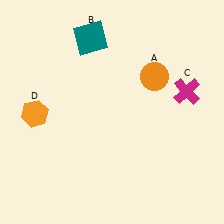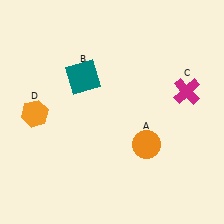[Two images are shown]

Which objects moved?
The objects that moved are: the orange circle (A), the teal square (B).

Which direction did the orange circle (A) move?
The orange circle (A) moved down.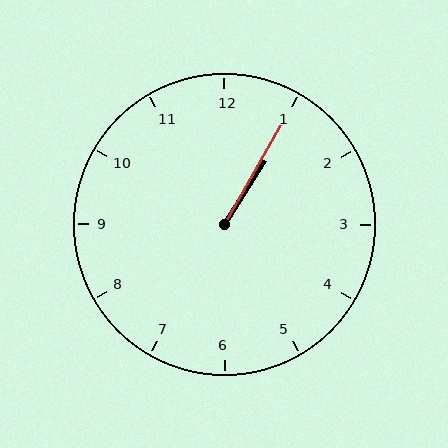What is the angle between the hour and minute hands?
Approximately 2 degrees.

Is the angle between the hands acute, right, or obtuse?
It is acute.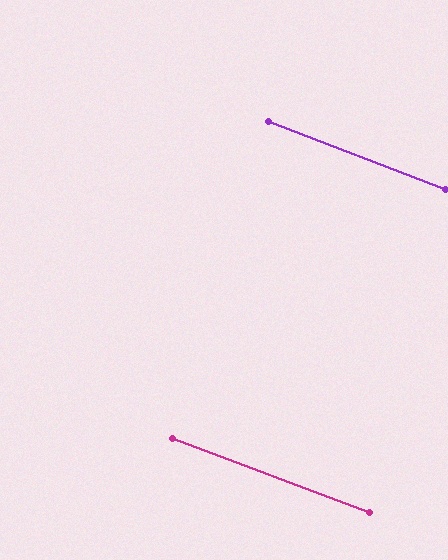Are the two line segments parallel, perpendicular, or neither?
Parallel — their directions differ by only 0.3°.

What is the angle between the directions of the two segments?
Approximately 0 degrees.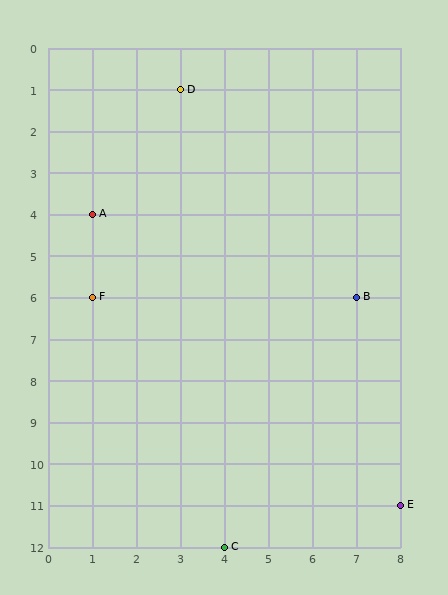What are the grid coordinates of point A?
Point A is at grid coordinates (1, 4).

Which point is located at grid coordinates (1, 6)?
Point F is at (1, 6).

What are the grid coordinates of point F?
Point F is at grid coordinates (1, 6).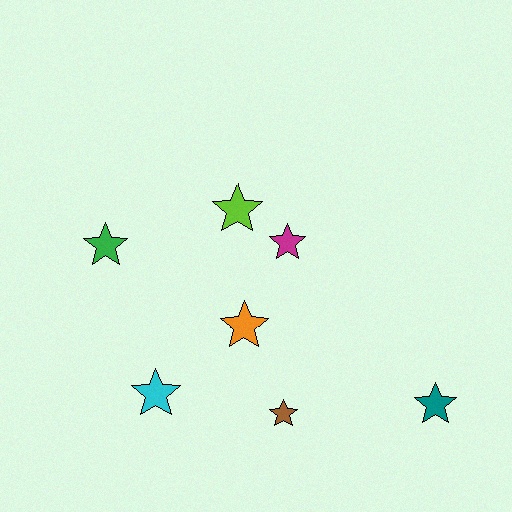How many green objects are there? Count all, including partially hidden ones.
There is 1 green object.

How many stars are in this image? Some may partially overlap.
There are 7 stars.